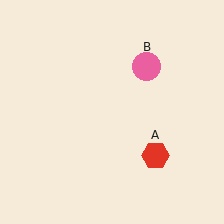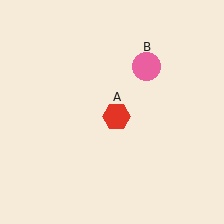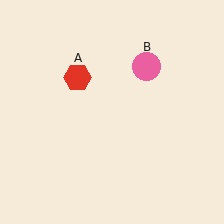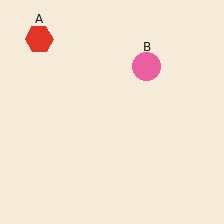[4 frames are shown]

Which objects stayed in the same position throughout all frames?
Pink circle (object B) remained stationary.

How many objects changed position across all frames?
1 object changed position: red hexagon (object A).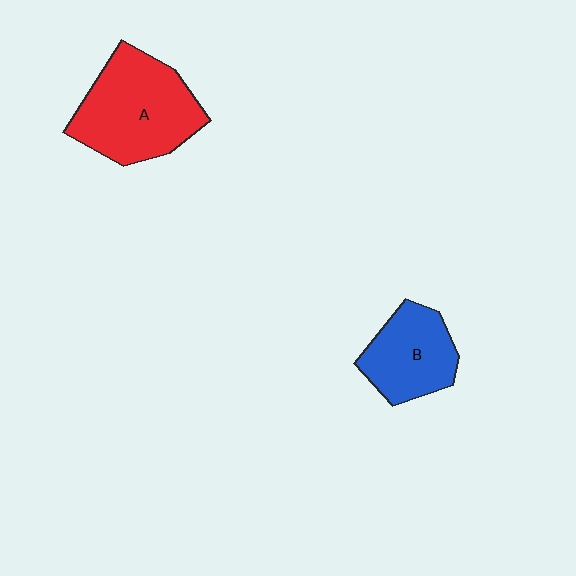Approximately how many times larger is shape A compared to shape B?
Approximately 1.5 times.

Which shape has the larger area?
Shape A (red).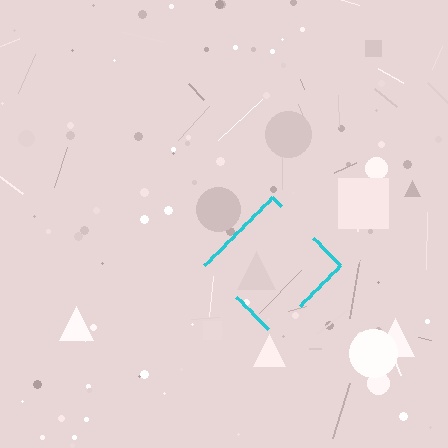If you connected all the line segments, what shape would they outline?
They would outline a diamond.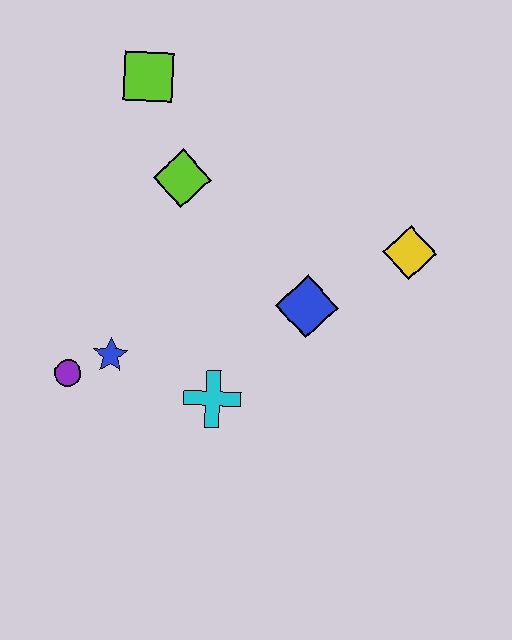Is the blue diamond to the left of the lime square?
No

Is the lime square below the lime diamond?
No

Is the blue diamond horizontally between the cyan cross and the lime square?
No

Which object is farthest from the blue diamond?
The lime square is farthest from the blue diamond.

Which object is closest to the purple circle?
The blue star is closest to the purple circle.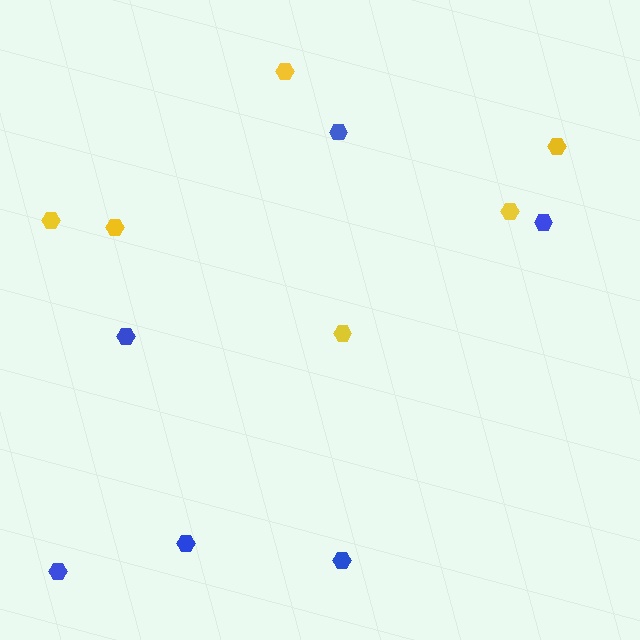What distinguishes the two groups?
There are 2 groups: one group of blue hexagons (6) and one group of yellow hexagons (6).